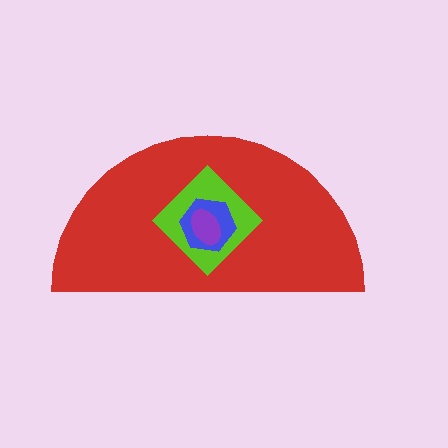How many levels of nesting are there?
4.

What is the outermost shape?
The red semicircle.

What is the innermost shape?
The purple ellipse.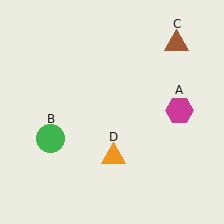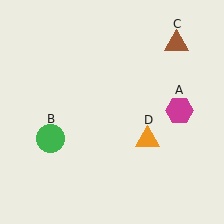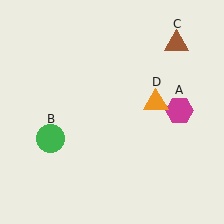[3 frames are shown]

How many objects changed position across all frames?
1 object changed position: orange triangle (object D).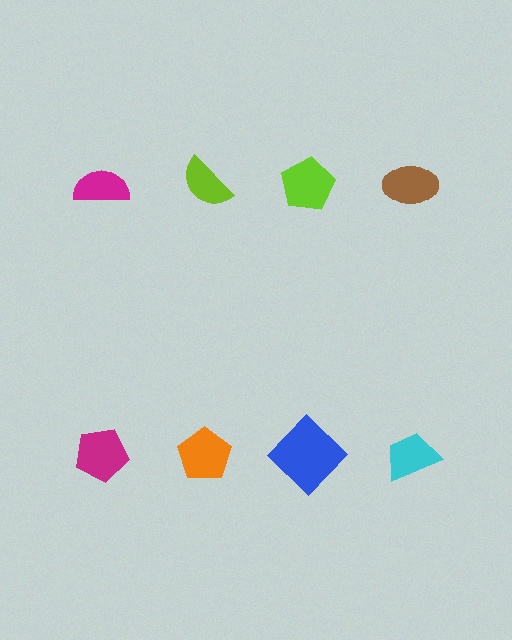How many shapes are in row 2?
4 shapes.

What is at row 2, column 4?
A cyan trapezoid.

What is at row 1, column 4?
A brown ellipse.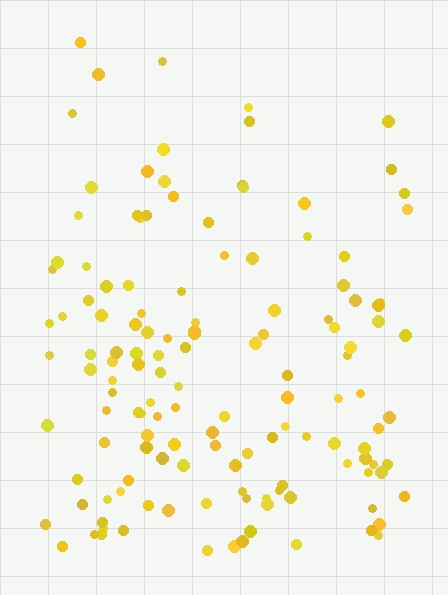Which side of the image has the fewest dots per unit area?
The top.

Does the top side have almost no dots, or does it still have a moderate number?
Still a moderate number, just noticeably fewer than the bottom.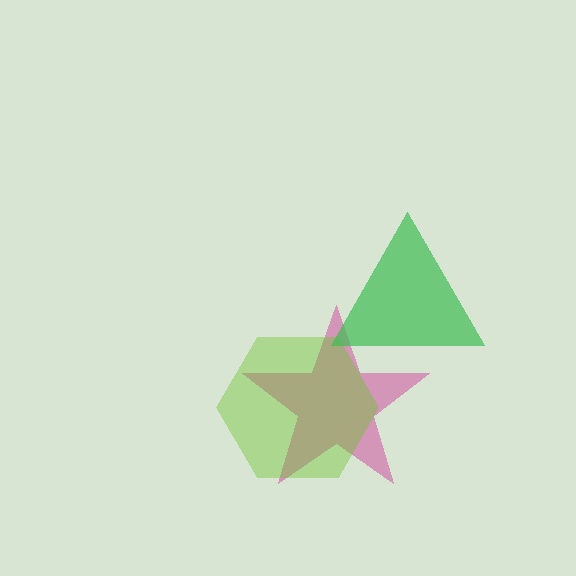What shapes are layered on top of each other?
The layered shapes are: a magenta star, a lime hexagon, a green triangle.